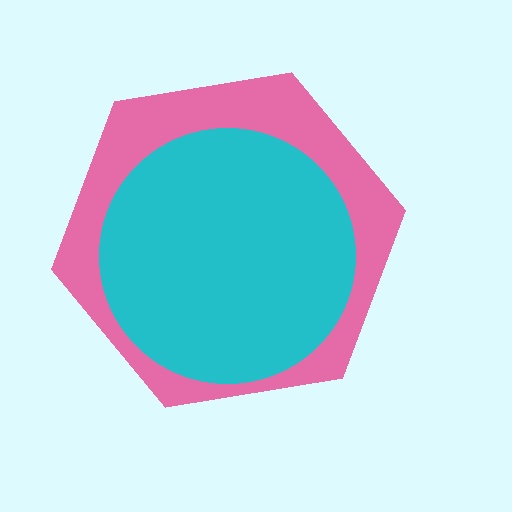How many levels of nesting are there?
2.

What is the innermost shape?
The cyan circle.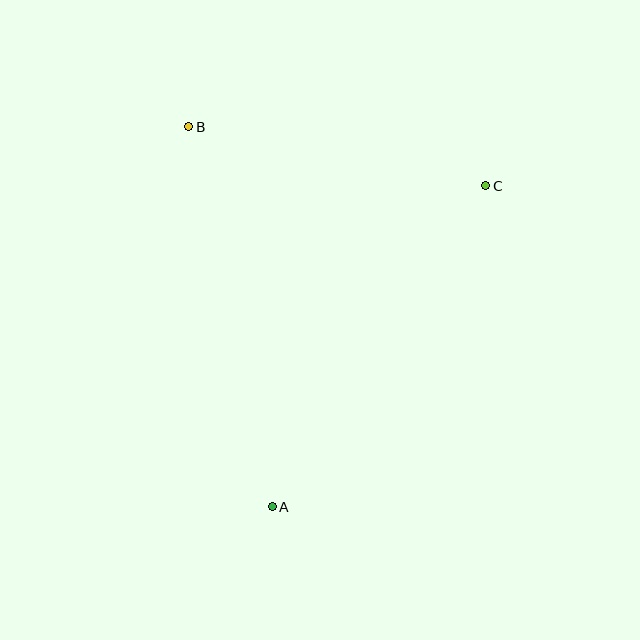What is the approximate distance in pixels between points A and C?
The distance between A and C is approximately 385 pixels.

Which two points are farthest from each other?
Points A and B are farthest from each other.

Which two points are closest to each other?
Points B and C are closest to each other.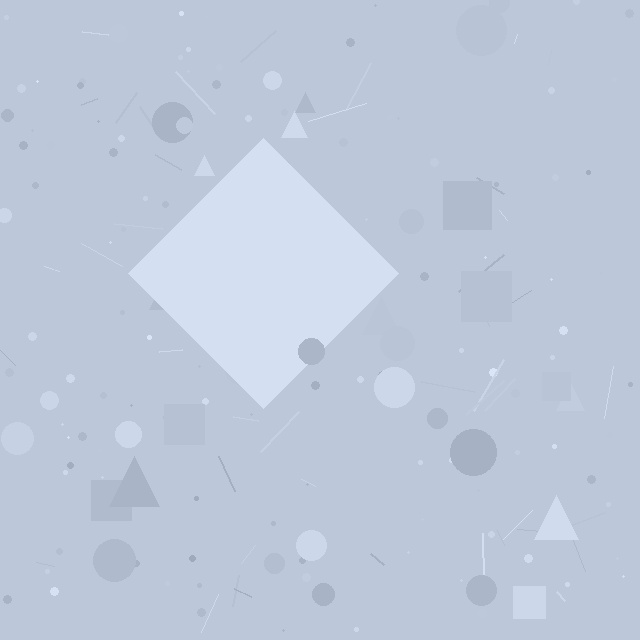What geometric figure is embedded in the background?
A diamond is embedded in the background.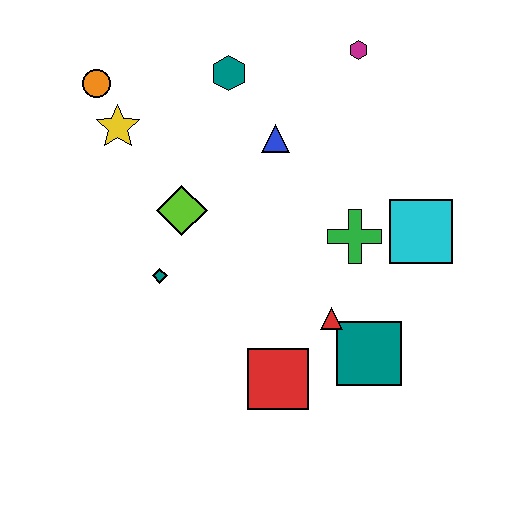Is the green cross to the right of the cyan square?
No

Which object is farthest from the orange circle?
The teal square is farthest from the orange circle.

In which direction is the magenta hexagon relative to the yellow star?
The magenta hexagon is to the right of the yellow star.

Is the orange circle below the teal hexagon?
Yes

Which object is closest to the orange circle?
The yellow star is closest to the orange circle.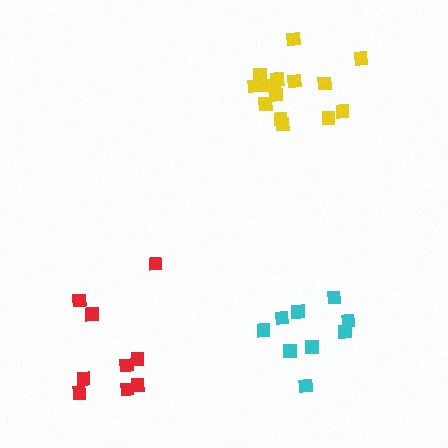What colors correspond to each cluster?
The clusters are colored: red, yellow, cyan.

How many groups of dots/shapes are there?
There are 3 groups.